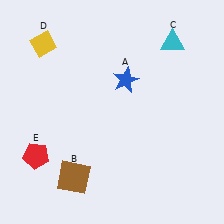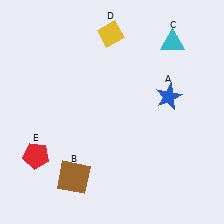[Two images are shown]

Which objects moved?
The objects that moved are: the blue star (A), the yellow diamond (D).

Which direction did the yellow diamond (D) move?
The yellow diamond (D) moved right.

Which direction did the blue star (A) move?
The blue star (A) moved right.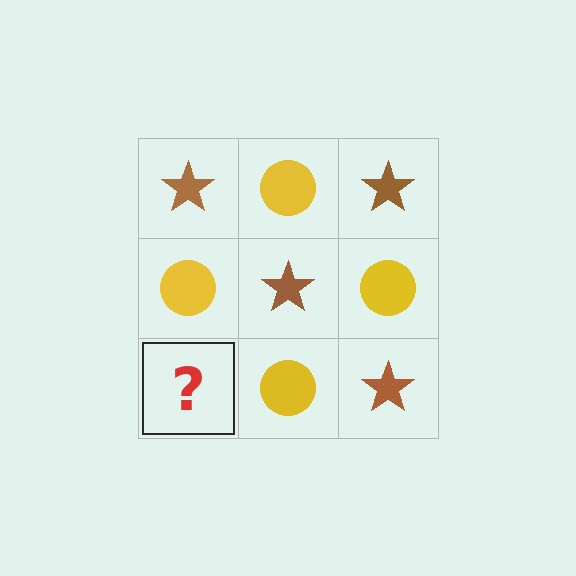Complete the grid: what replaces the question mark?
The question mark should be replaced with a brown star.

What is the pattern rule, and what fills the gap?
The rule is that it alternates brown star and yellow circle in a checkerboard pattern. The gap should be filled with a brown star.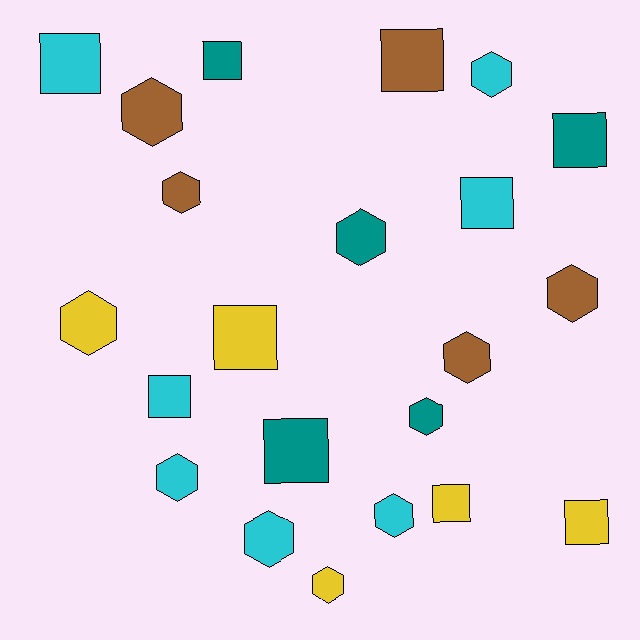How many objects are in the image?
There are 22 objects.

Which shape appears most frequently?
Hexagon, with 12 objects.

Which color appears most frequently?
Cyan, with 7 objects.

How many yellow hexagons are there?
There are 2 yellow hexagons.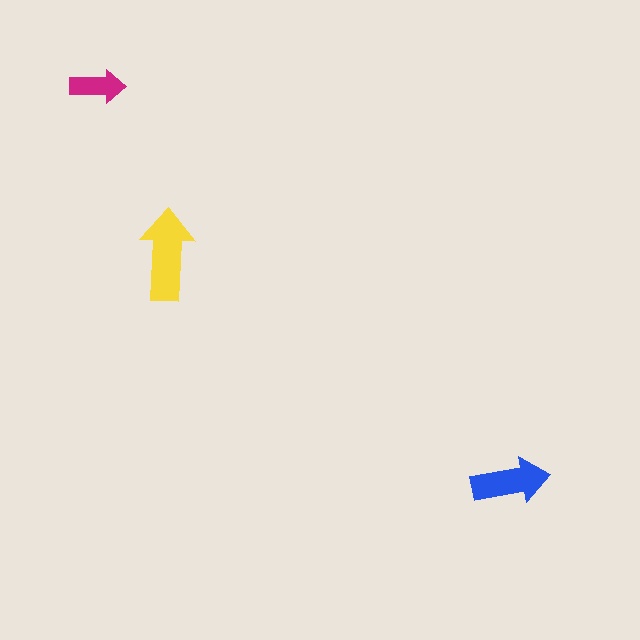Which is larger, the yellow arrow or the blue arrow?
The yellow one.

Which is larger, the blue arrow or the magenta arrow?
The blue one.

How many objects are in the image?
There are 3 objects in the image.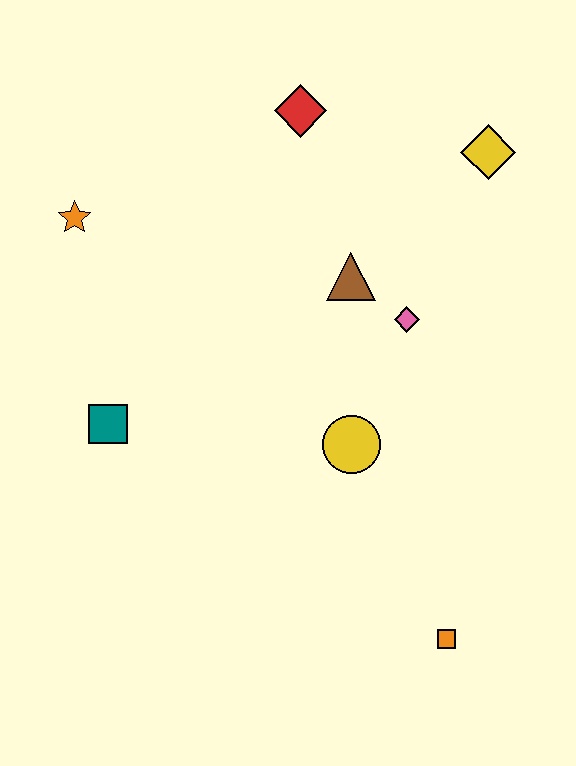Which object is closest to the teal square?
The orange star is closest to the teal square.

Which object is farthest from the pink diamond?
The orange star is farthest from the pink diamond.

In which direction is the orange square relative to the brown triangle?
The orange square is below the brown triangle.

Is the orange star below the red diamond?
Yes